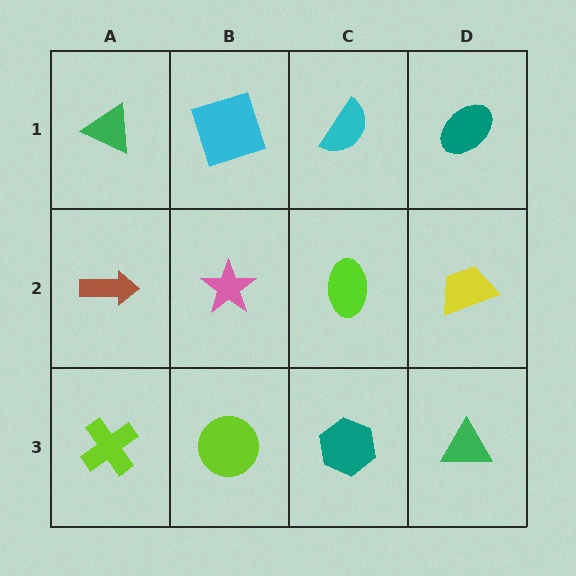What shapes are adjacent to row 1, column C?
A lime ellipse (row 2, column C), a cyan square (row 1, column B), a teal ellipse (row 1, column D).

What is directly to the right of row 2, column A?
A pink star.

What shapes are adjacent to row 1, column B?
A pink star (row 2, column B), a green triangle (row 1, column A), a cyan semicircle (row 1, column C).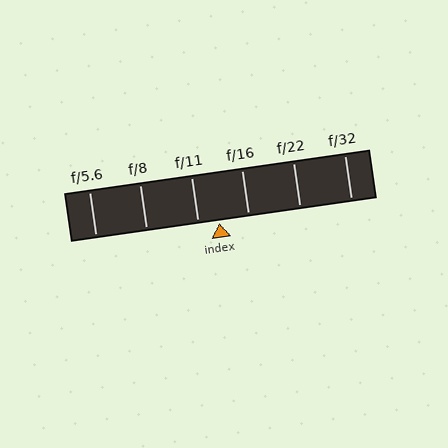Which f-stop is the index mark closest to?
The index mark is closest to f/11.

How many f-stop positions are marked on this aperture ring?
There are 6 f-stop positions marked.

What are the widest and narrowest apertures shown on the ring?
The widest aperture shown is f/5.6 and the narrowest is f/32.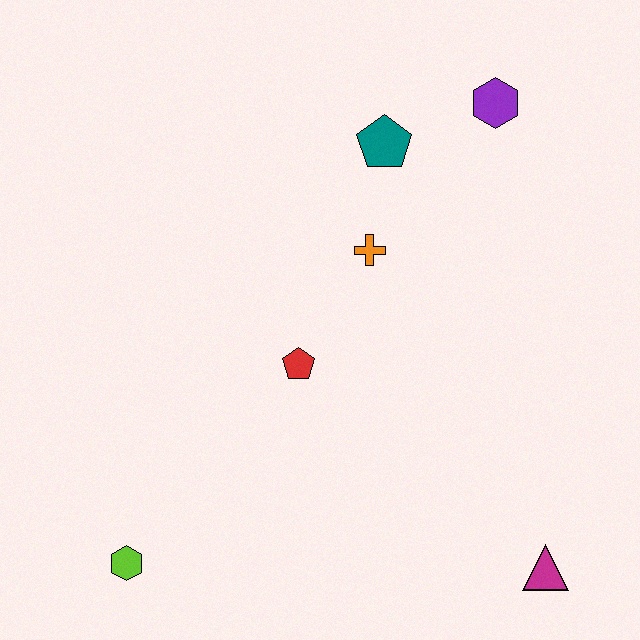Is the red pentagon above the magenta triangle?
Yes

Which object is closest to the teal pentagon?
The orange cross is closest to the teal pentagon.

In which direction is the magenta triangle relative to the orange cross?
The magenta triangle is below the orange cross.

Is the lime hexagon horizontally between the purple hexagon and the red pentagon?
No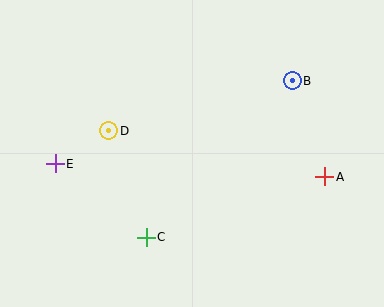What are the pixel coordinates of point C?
Point C is at (146, 237).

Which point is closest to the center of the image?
Point D at (109, 131) is closest to the center.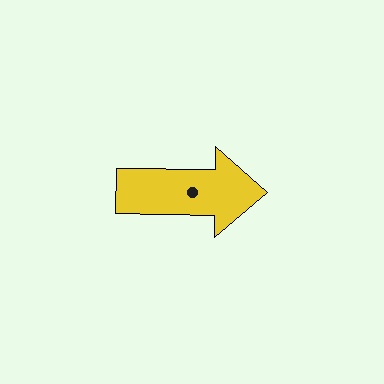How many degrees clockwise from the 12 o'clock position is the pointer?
Approximately 91 degrees.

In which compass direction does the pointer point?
East.